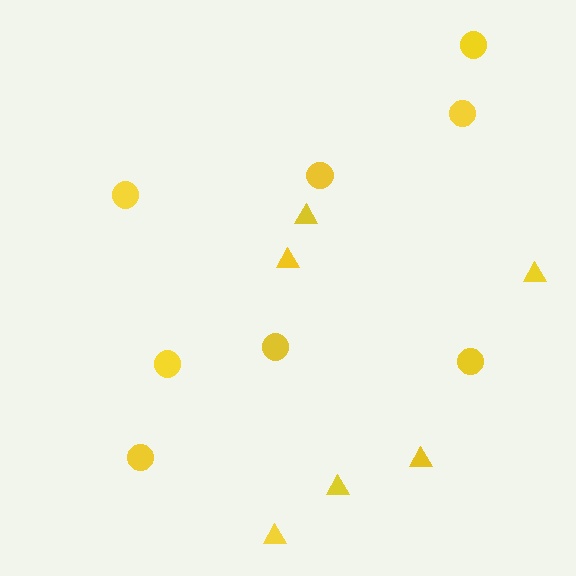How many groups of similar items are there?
There are 2 groups: one group of circles (8) and one group of triangles (6).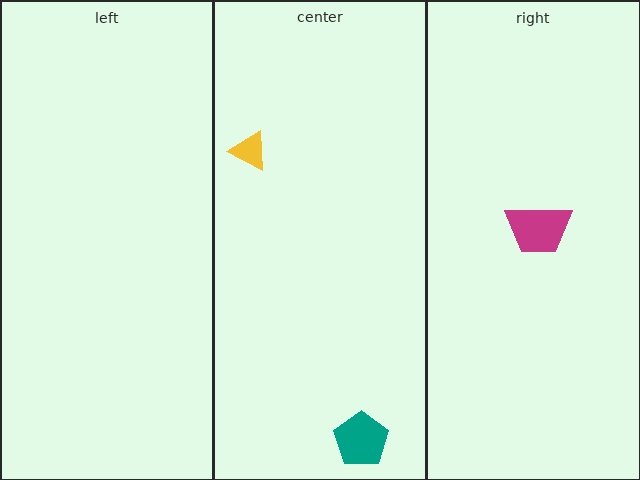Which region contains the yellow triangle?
The center region.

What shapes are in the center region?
The yellow triangle, the teal pentagon.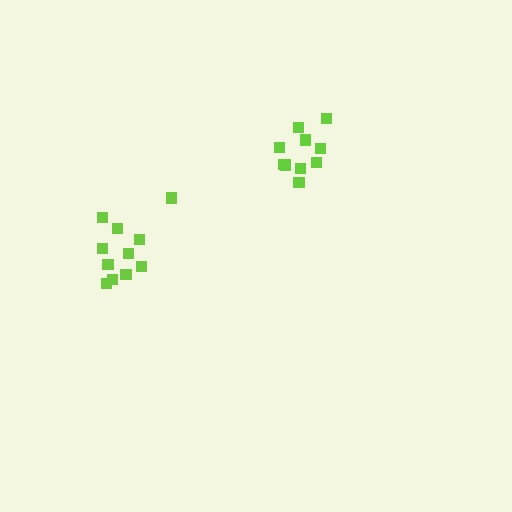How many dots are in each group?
Group 1: 10 dots, Group 2: 11 dots (21 total).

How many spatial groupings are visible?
There are 2 spatial groupings.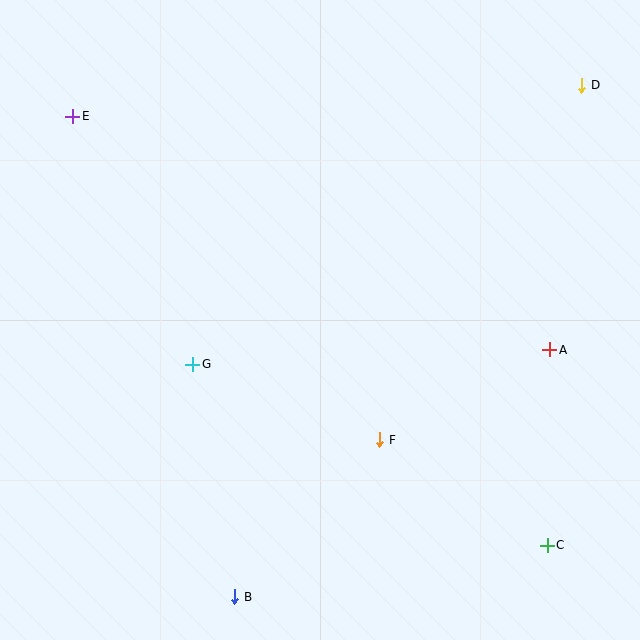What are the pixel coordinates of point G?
Point G is at (193, 364).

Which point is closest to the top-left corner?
Point E is closest to the top-left corner.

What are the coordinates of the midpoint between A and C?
The midpoint between A and C is at (548, 448).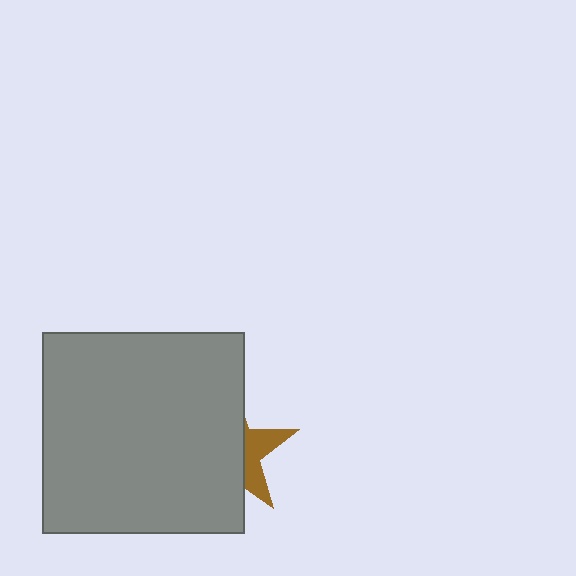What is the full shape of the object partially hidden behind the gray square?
The partially hidden object is a brown star.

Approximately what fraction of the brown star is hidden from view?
Roughly 69% of the brown star is hidden behind the gray square.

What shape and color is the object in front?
The object in front is a gray square.